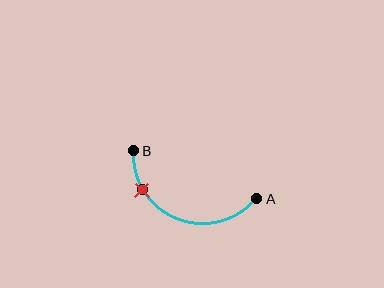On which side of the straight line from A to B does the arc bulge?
The arc bulges below the straight line connecting A and B.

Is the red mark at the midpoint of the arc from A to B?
No. The red mark lies on the arc but is closer to endpoint B. The arc midpoint would be at the point on the curve equidistant along the arc from both A and B.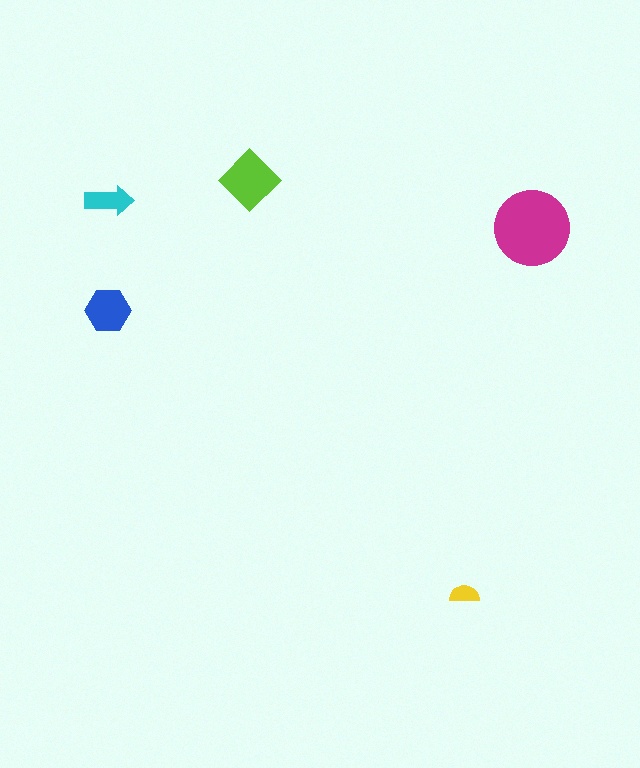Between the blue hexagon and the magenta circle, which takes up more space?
The magenta circle.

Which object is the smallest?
The yellow semicircle.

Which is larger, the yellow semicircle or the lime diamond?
The lime diamond.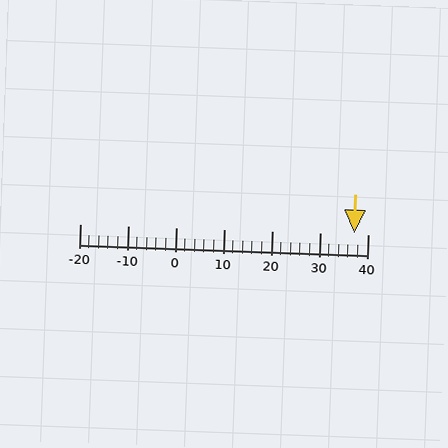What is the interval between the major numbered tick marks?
The major tick marks are spaced 10 units apart.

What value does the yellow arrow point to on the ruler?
The yellow arrow points to approximately 37.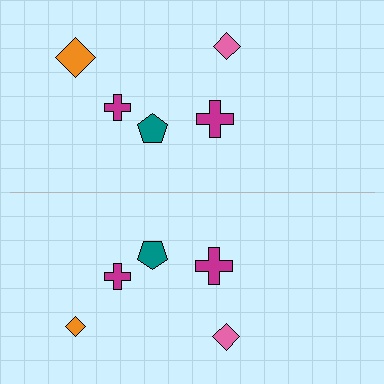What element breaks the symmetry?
The orange diamond on the bottom side has a different size than its mirror counterpart.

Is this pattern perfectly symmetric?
No, the pattern is not perfectly symmetric. The orange diamond on the bottom side has a different size than its mirror counterpart.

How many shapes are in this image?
There are 10 shapes in this image.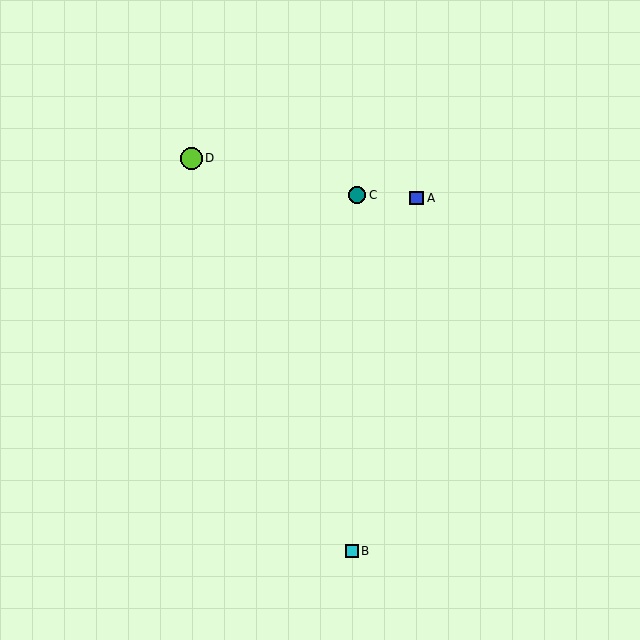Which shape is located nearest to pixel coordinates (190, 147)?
The lime circle (labeled D) at (191, 158) is nearest to that location.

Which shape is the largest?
The lime circle (labeled D) is the largest.